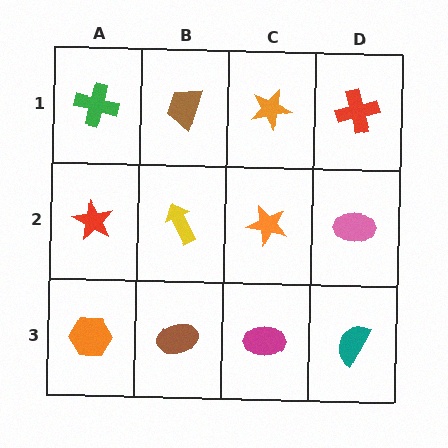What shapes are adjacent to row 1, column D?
A pink ellipse (row 2, column D), an orange star (row 1, column C).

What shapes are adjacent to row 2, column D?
A red cross (row 1, column D), a teal semicircle (row 3, column D), an orange star (row 2, column C).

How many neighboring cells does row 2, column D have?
3.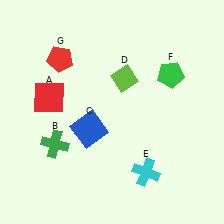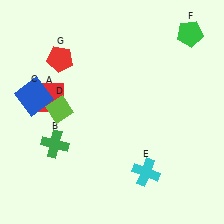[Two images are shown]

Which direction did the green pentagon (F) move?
The green pentagon (F) moved up.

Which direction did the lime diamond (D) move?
The lime diamond (D) moved left.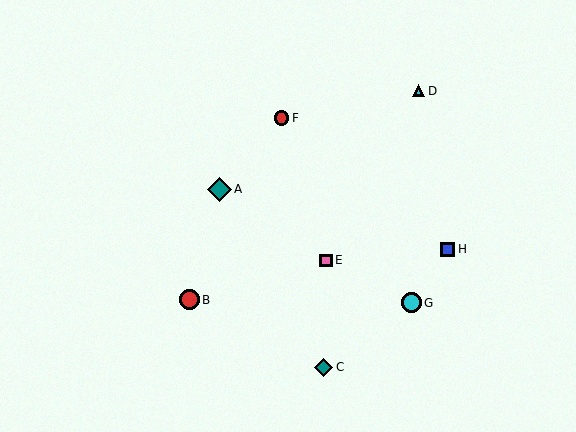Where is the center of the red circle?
The center of the red circle is at (189, 300).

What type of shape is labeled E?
Shape E is a pink square.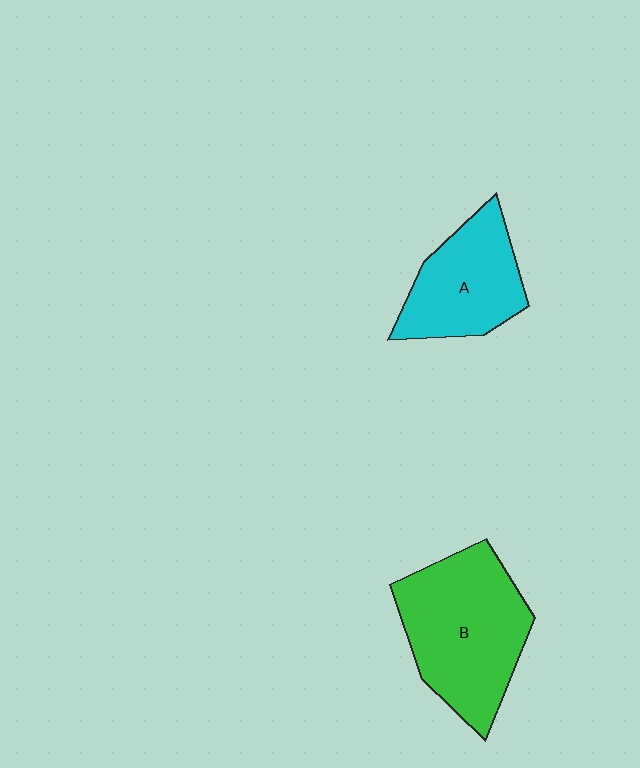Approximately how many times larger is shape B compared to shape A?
Approximately 1.5 times.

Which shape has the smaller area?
Shape A (cyan).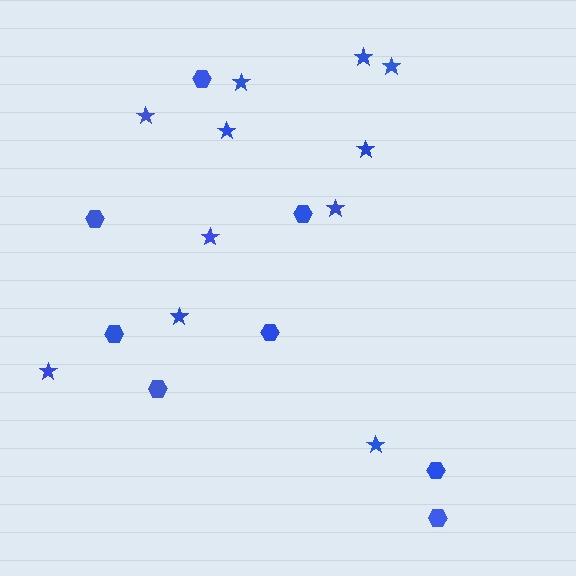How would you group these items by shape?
There are 2 groups: one group of stars (11) and one group of hexagons (8).